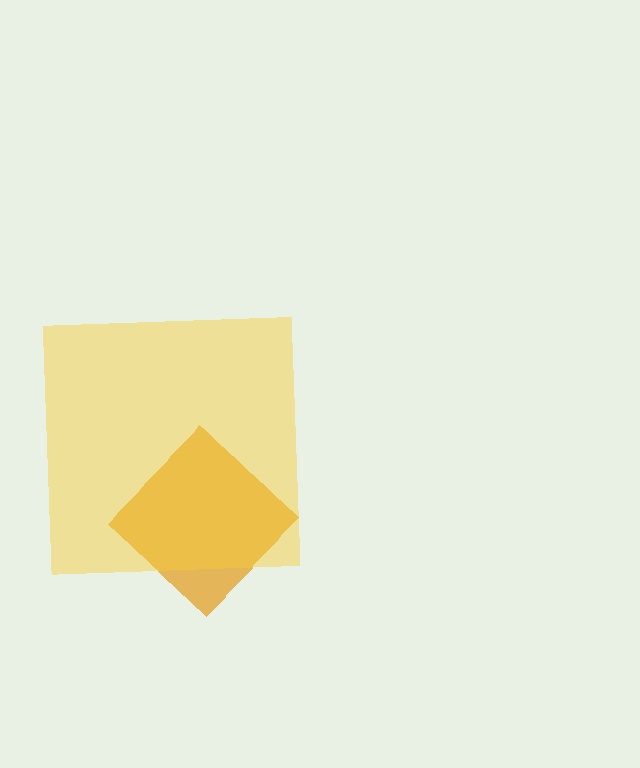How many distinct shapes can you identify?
There are 2 distinct shapes: an orange diamond, a yellow square.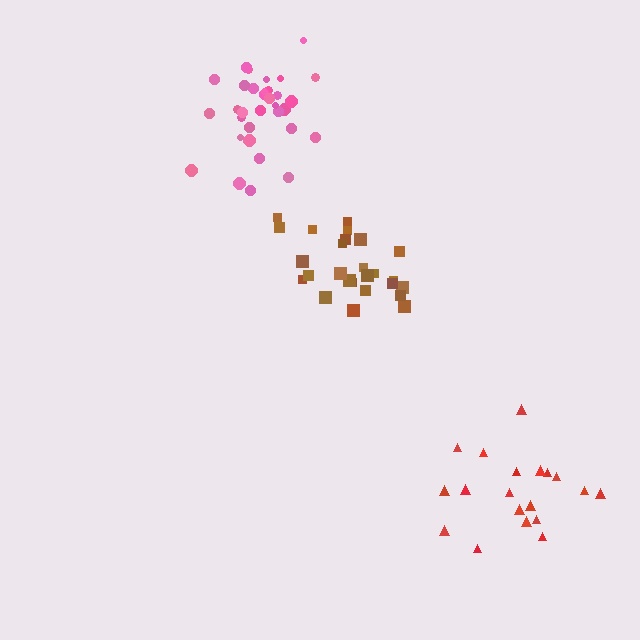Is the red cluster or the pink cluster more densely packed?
Pink.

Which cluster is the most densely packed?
Pink.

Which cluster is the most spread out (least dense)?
Red.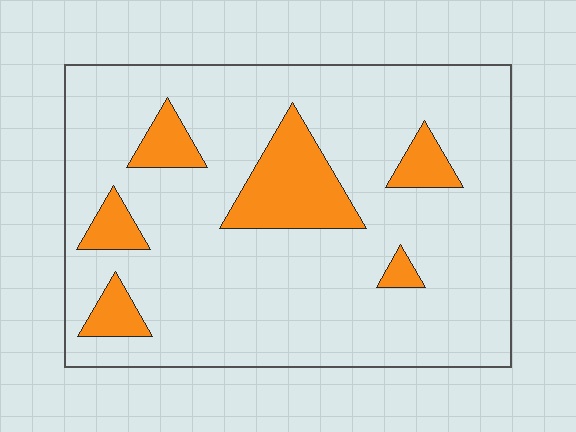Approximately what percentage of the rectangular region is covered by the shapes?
Approximately 15%.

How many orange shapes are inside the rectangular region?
6.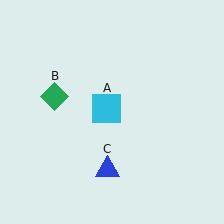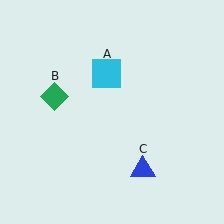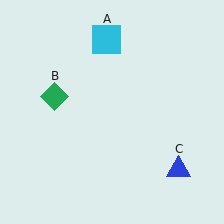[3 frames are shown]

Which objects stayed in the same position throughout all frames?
Green diamond (object B) remained stationary.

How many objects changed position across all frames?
2 objects changed position: cyan square (object A), blue triangle (object C).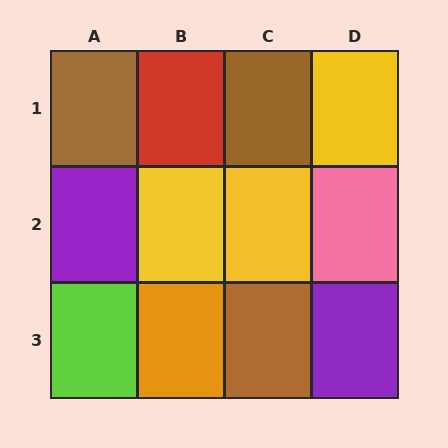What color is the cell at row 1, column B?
Red.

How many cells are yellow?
3 cells are yellow.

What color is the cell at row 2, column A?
Purple.